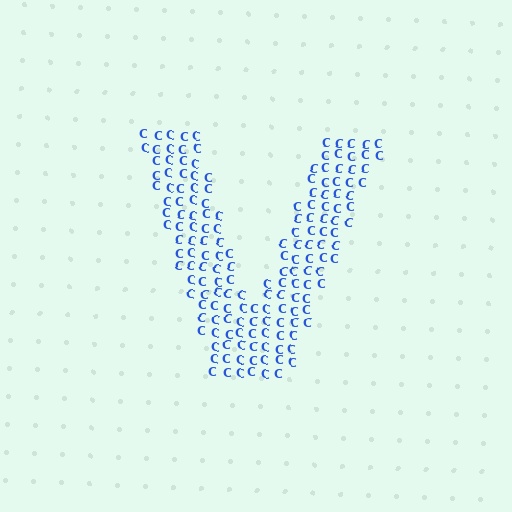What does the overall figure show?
The overall figure shows the letter V.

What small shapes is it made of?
It is made of small letter C's.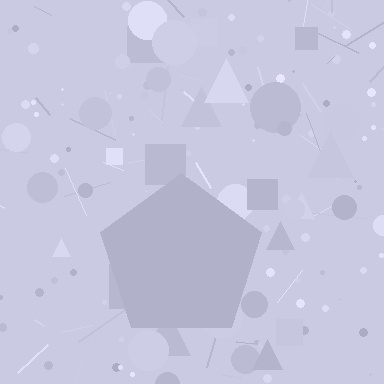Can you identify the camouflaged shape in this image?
The camouflaged shape is a pentagon.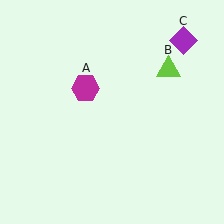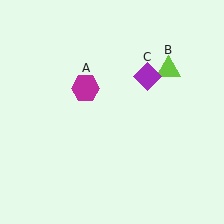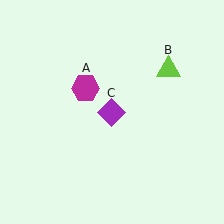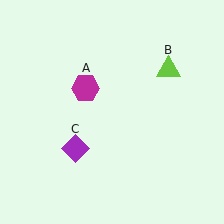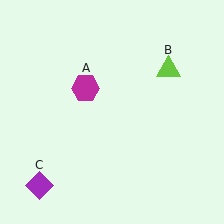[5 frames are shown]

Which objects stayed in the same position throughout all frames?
Magenta hexagon (object A) and lime triangle (object B) remained stationary.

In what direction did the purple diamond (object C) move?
The purple diamond (object C) moved down and to the left.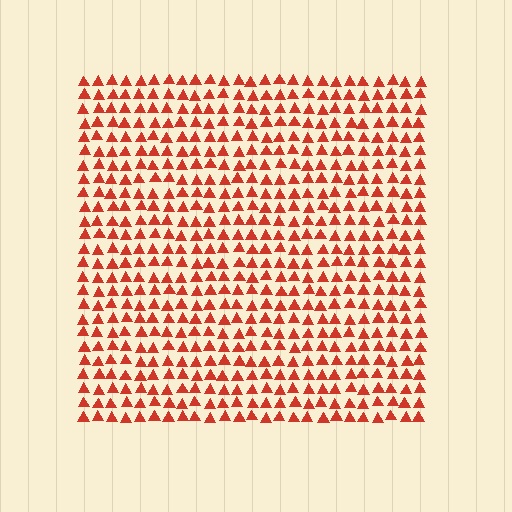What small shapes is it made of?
It is made of small triangles.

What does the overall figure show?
The overall figure shows a square.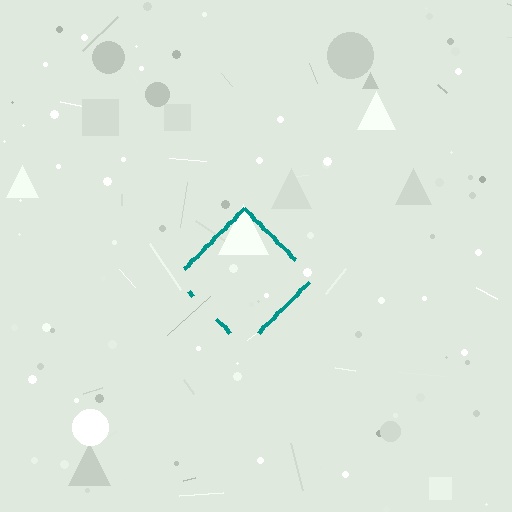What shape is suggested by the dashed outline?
The dashed outline suggests a diamond.